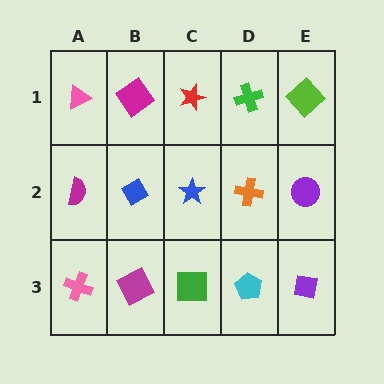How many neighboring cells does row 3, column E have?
2.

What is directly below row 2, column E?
A purple square.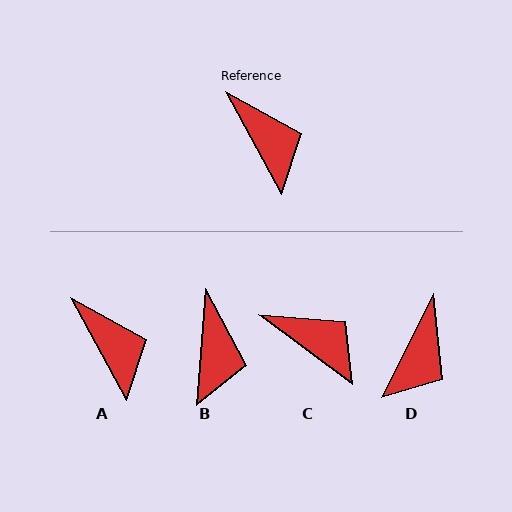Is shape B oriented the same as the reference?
No, it is off by about 33 degrees.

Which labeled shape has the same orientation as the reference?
A.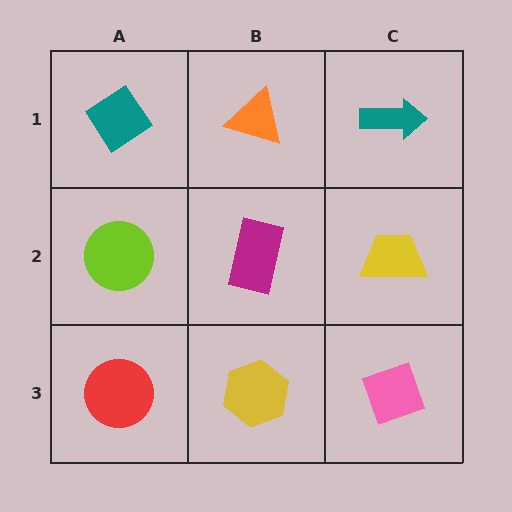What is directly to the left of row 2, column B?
A lime circle.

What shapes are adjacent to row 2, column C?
A teal arrow (row 1, column C), a pink diamond (row 3, column C), a magenta rectangle (row 2, column B).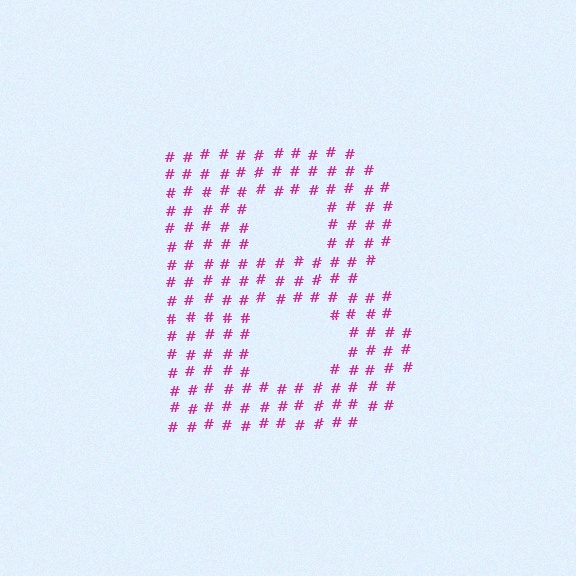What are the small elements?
The small elements are hash symbols.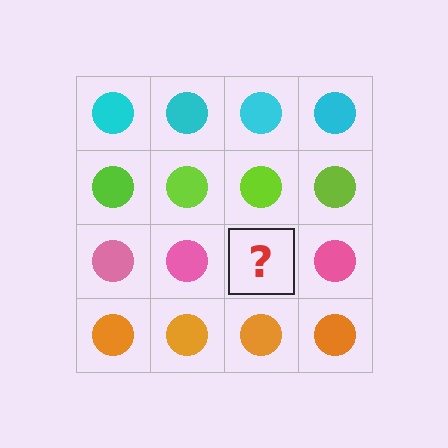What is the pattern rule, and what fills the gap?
The rule is that each row has a consistent color. The gap should be filled with a pink circle.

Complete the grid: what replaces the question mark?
The question mark should be replaced with a pink circle.